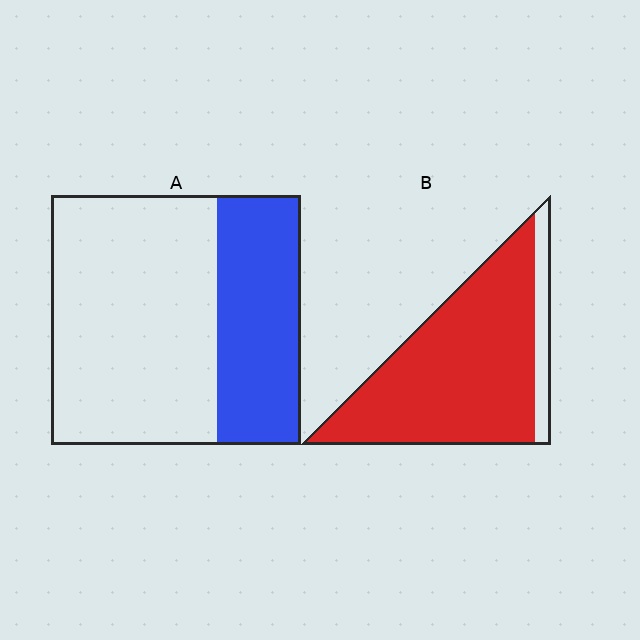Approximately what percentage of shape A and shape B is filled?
A is approximately 35% and B is approximately 90%.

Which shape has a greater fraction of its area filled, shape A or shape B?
Shape B.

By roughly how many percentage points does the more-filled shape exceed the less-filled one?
By roughly 55 percentage points (B over A).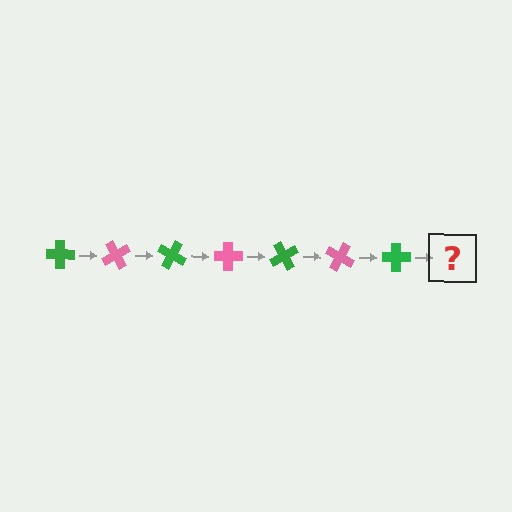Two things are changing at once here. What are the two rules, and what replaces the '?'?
The two rules are that it rotates 60 degrees each step and the color cycles through green and pink. The '?' should be a pink cross, rotated 420 degrees from the start.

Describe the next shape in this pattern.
It should be a pink cross, rotated 420 degrees from the start.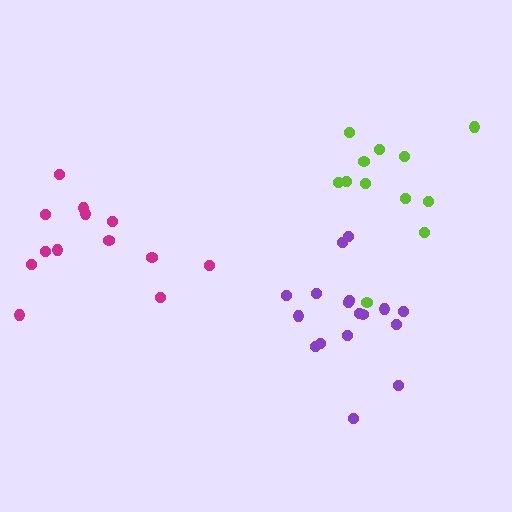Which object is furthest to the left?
The magenta cluster is leftmost.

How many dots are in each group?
Group 1: 12 dots, Group 2: 13 dots, Group 3: 18 dots (43 total).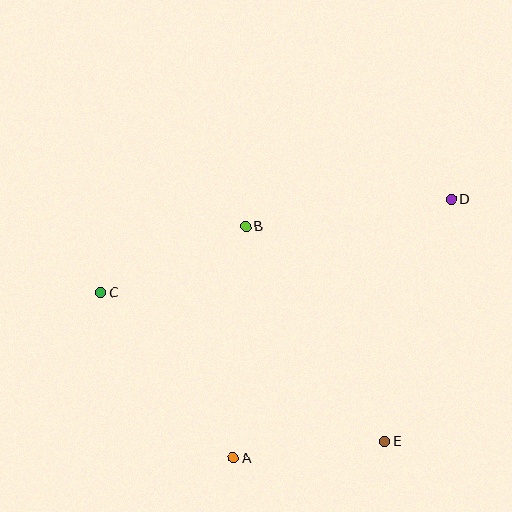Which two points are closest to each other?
Points A and E are closest to each other.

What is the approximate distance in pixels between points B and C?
The distance between B and C is approximately 160 pixels.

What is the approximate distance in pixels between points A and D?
The distance between A and D is approximately 339 pixels.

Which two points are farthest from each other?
Points C and D are farthest from each other.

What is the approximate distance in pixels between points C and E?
The distance between C and E is approximately 321 pixels.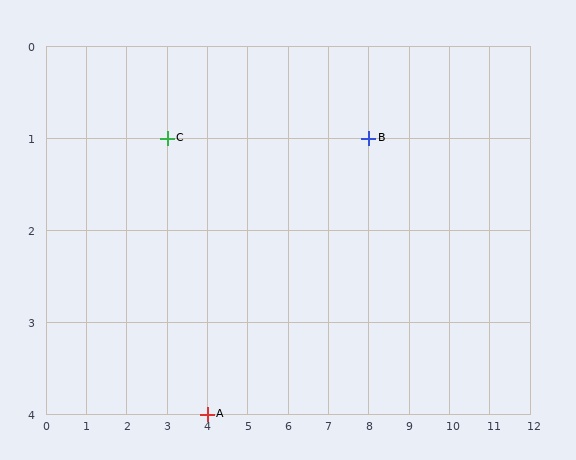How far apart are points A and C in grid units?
Points A and C are 1 column and 3 rows apart (about 3.2 grid units diagonally).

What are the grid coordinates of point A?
Point A is at grid coordinates (4, 4).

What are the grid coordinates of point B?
Point B is at grid coordinates (8, 1).